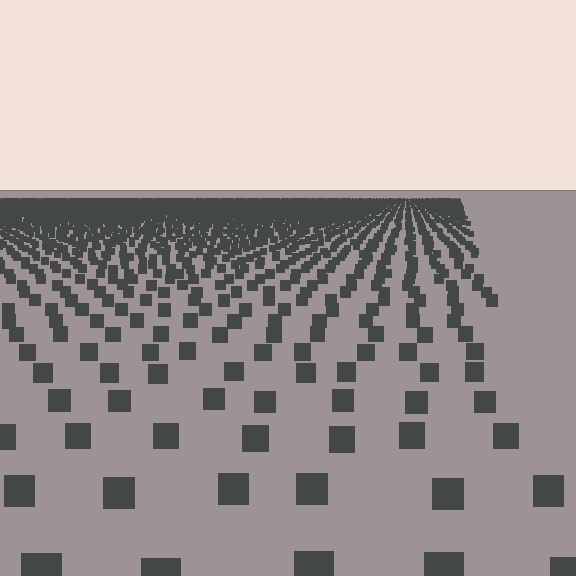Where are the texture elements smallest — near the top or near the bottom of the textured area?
Near the top.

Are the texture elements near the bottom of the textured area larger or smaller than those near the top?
Larger. Near the bottom, elements are closer to the viewer and appear at a bigger on-screen size.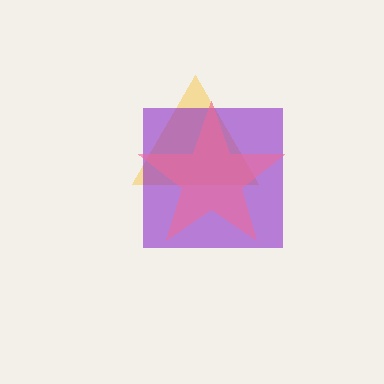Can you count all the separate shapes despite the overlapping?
Yes, there are 3 separate shapes.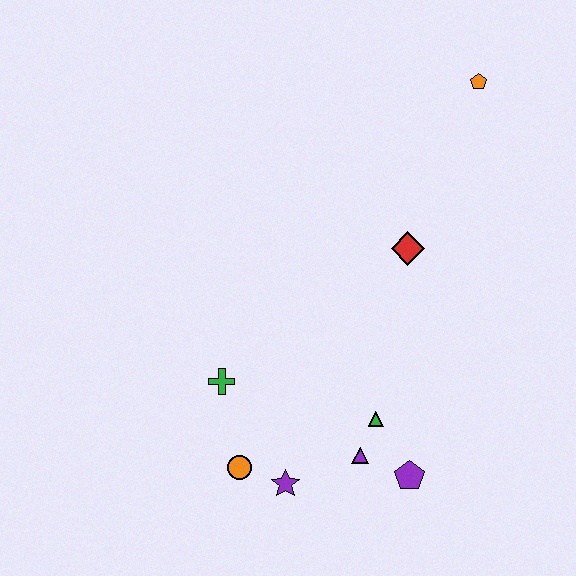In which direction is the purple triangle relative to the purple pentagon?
The purple triangle is to the left of the purple pentagon.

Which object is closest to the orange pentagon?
The red diamond is closest to the orange pentagon.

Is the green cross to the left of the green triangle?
Yes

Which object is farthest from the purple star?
The orange pentagon is farthest from the purple star.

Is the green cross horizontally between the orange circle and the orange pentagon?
No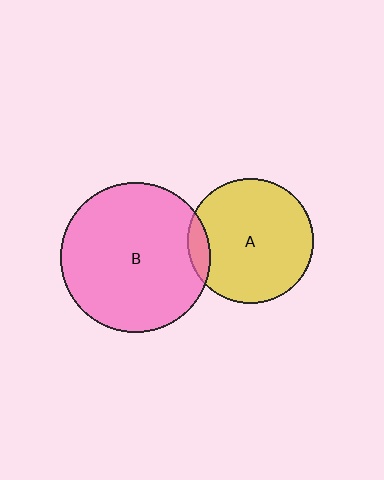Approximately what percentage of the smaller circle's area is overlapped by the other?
Approximately 10%.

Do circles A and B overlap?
Yes.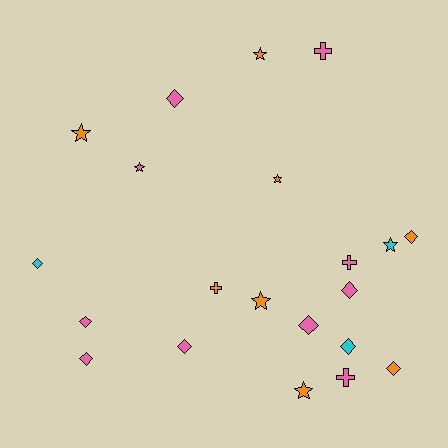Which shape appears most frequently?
Diamond, with 10 objects.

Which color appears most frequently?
Pink, with 10 objects.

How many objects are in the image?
There are 21 objects.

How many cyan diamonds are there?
There are 2 cyan diamonds.